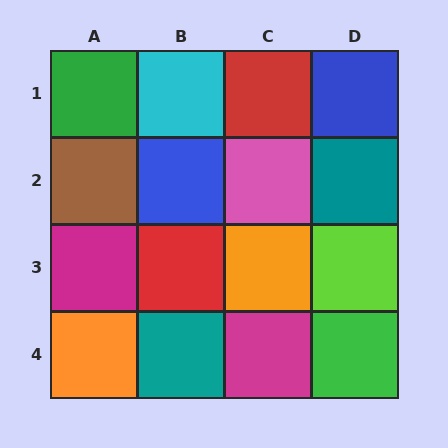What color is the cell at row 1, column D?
Blue.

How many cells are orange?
2 cells are orange.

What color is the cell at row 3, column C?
Orange.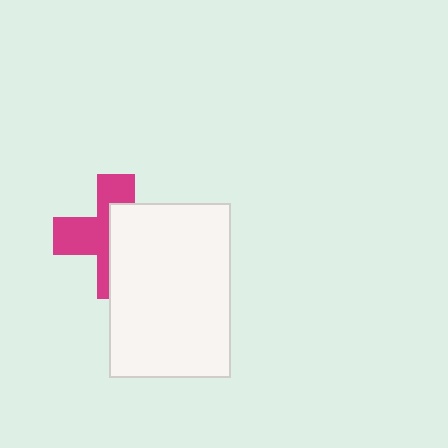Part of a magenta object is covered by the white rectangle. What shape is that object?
It is a cross.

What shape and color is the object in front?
The object in front is a white rectangle.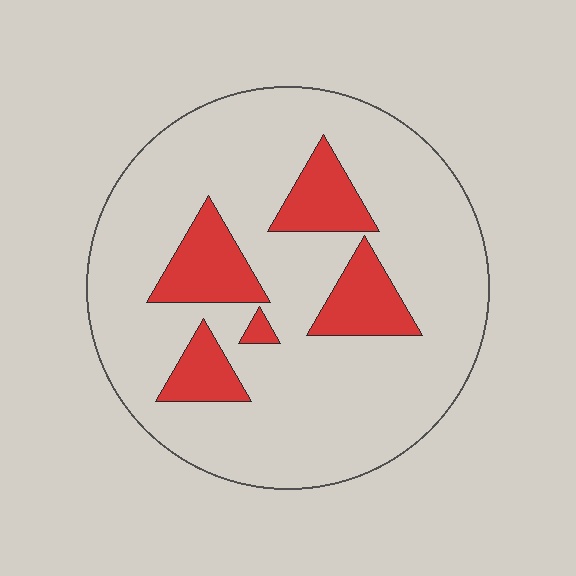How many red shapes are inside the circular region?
5.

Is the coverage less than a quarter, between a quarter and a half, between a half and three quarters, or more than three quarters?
Less than a quarter.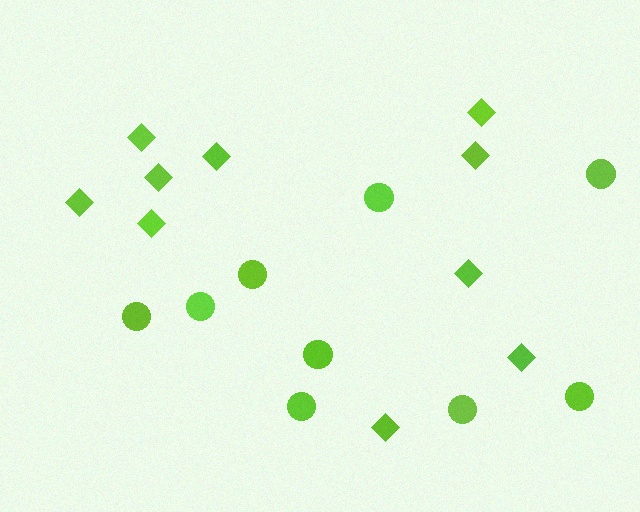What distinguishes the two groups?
There are 2 groups: one group of circles (9) and one group of diamonds (10).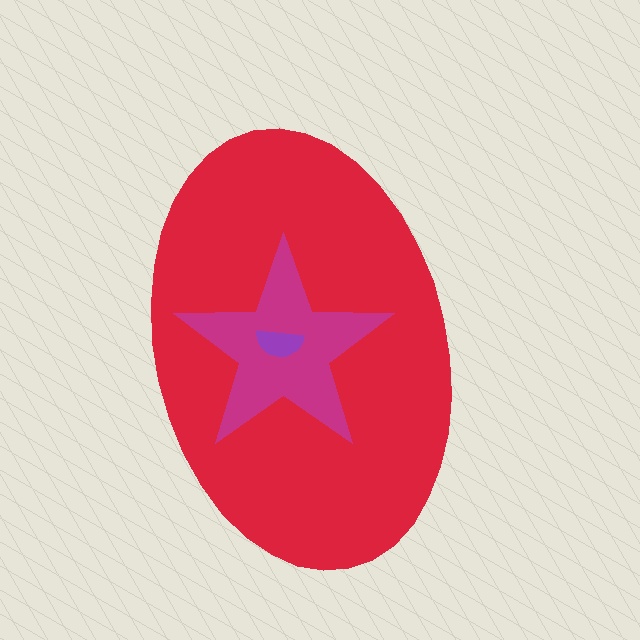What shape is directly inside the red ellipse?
The magenta star.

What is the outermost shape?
The red ellipse.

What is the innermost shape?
The purple semicircle.